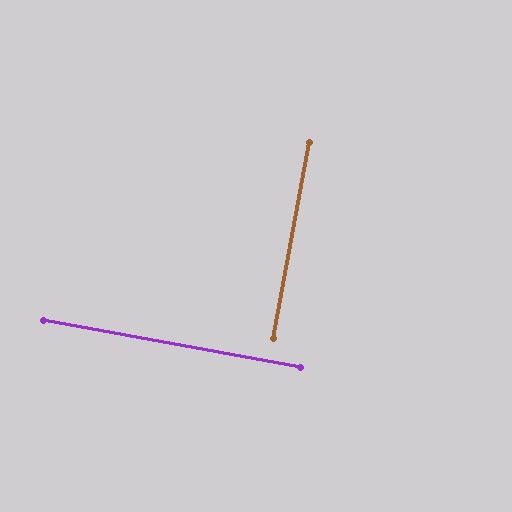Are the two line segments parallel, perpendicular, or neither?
Perpendicular — they meet at approximately 90°.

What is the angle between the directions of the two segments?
Approximately 90 degrees.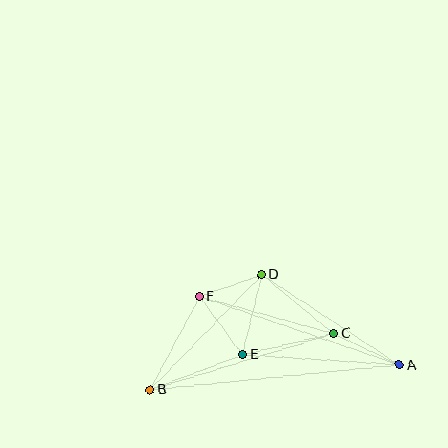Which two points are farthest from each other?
Points A and B are farthest from each other.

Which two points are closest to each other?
Points D and F are closest to each other.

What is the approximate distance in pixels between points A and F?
The distance between A and F is approximately 211 pixels.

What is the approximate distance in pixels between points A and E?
The distance between A and E is approximately 157 pixels.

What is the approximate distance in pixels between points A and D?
The distance between A and D is approximately 165 pixels.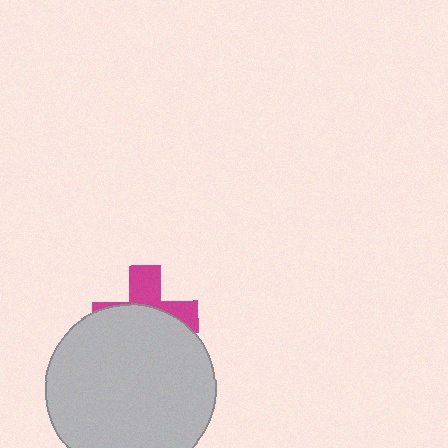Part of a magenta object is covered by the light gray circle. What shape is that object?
It is a cross.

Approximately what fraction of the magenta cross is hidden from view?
Roughly 62% of the magenta cross is hidden behind the light gray circle.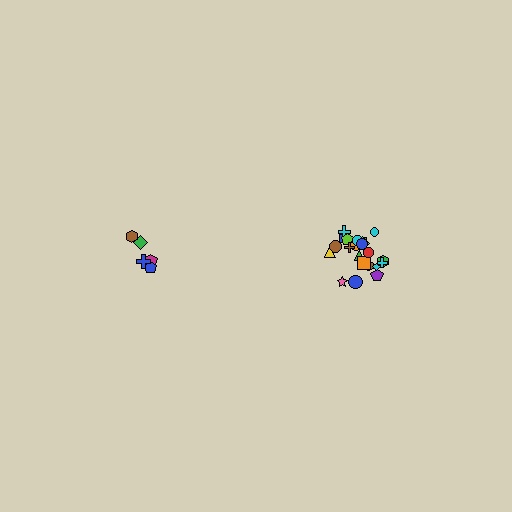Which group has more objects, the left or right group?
The right group.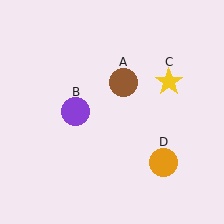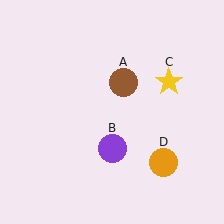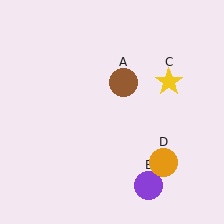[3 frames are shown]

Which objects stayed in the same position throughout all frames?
Brown circle (object A) and yellow star (object C) and orange circle (object D) remained stationary.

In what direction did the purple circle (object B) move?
The purple circle (object B) moved down and to the right.